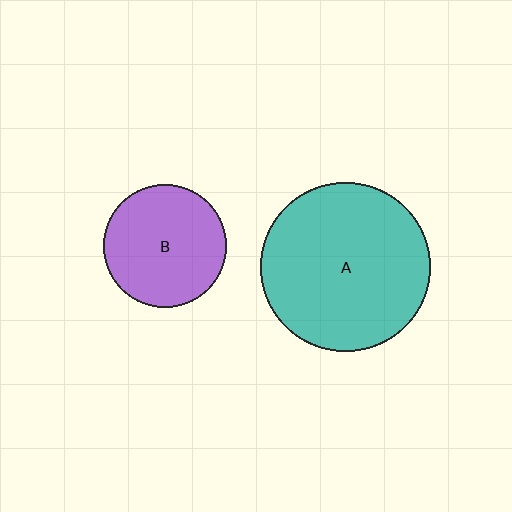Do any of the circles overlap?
No, none of the circles overlap.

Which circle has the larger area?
Circle A (teal).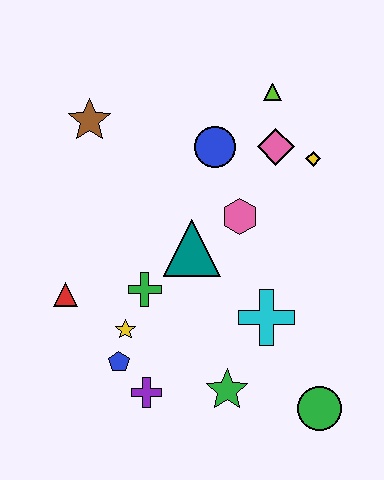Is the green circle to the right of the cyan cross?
Yes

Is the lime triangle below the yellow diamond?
No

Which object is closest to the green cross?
The yellow star is closest to the green cross.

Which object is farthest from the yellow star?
The lime triangle is farthest from the yellow star.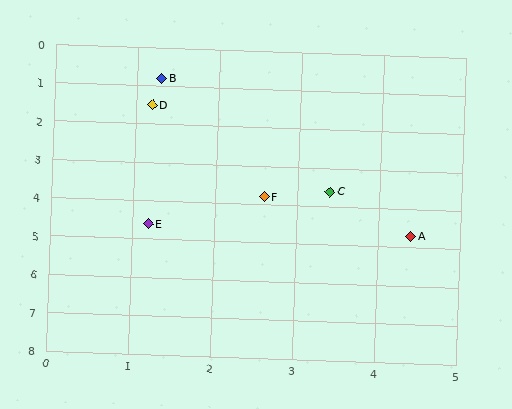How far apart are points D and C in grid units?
Points D and C are about 3.0 grid units apart.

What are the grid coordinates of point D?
Point D is at approximately (1.2, 1.5).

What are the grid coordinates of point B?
Point B is at approximately (1.3, 0.8).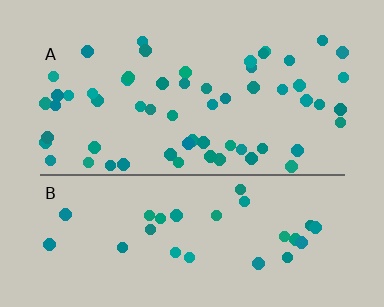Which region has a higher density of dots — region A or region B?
A (the top).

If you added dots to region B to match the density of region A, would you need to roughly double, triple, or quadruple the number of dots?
Approximately double.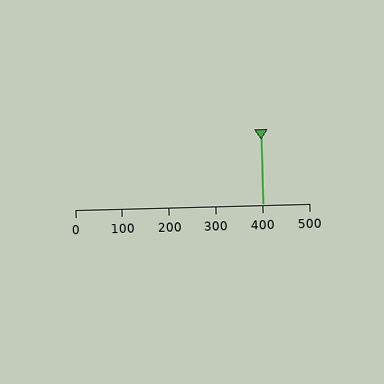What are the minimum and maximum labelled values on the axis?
The axis runs from 0 to 500.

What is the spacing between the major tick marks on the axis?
The major ticks are spaced 100 apart.